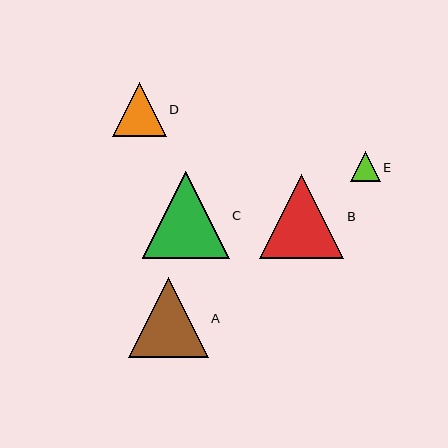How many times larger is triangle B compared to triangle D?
Triangle B is approximately 1.6 times the size of triangle D.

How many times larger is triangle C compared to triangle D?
Triangle C is approximately 1.6 times the size of triangle D.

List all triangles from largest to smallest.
From largest to smallest: C, B, A, D, E.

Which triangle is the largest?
Triangle C is the largest with a size of approximately 87 pixels.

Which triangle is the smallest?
Triangle E is the smallest with a size of approximately 29 pixels.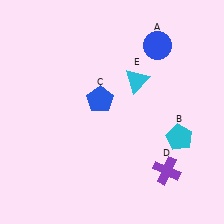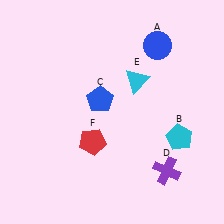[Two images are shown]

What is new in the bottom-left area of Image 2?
A red pentagon (F) was added in the bottom-left area of Image 2.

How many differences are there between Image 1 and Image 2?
There is 1 difference between the two images.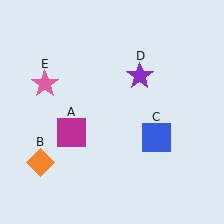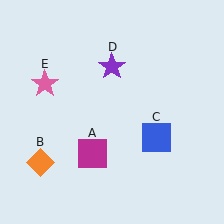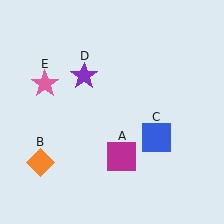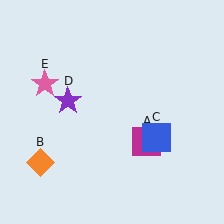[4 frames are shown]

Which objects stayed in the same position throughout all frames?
Orange diamond (object B) and blue square (object C) and pink star (object E) remained stationary.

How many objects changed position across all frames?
2 objects changed position: magenta square (object A), purple star (object D).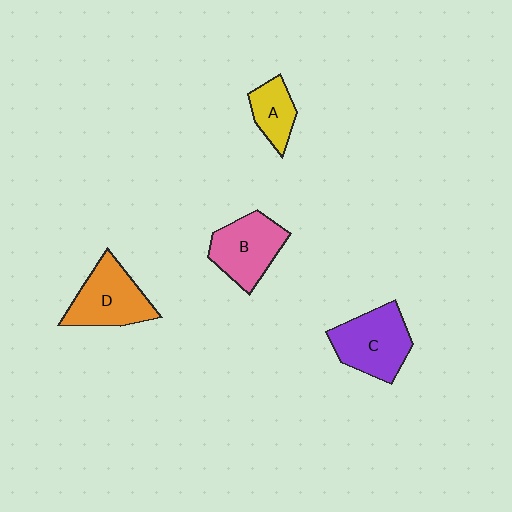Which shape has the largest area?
Shape C (purple).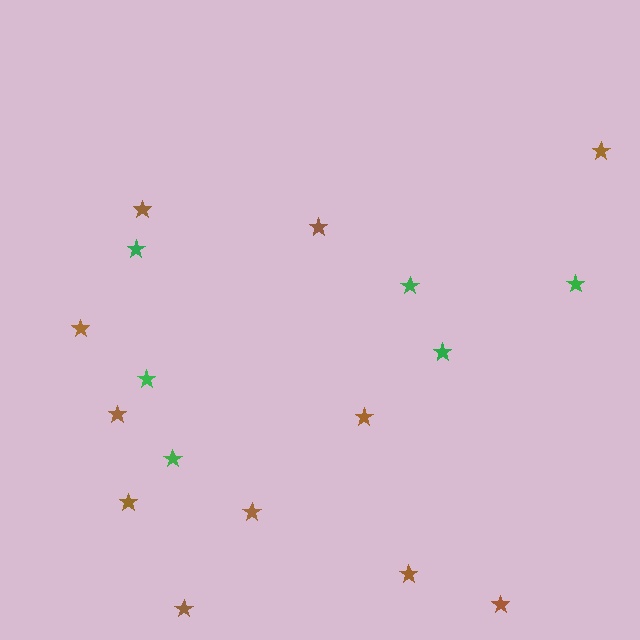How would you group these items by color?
There are 2 groups: one group of brown stars (11) and one group of green stars (6).